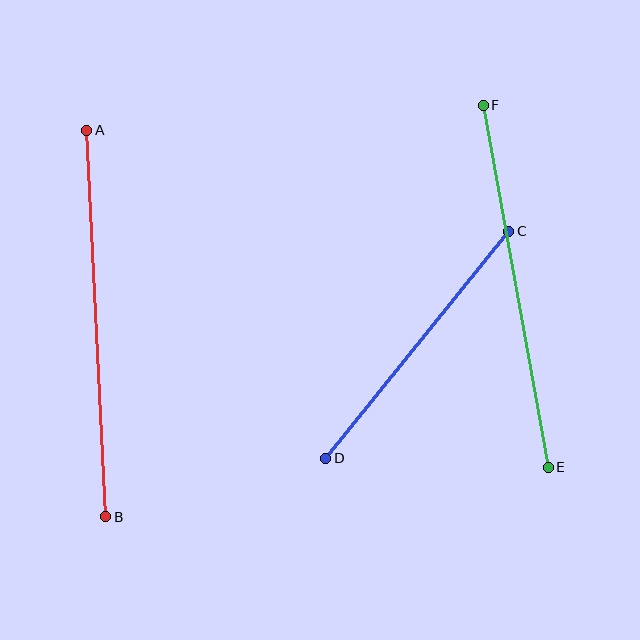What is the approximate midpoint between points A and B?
The midpoint is at approximately (96, 324) pixels.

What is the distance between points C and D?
The distance is approximately 292 pixels.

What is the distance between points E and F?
The distance is approximately 368 pixels.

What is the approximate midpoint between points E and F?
The midpoint is at approximately (516, 286) pixels.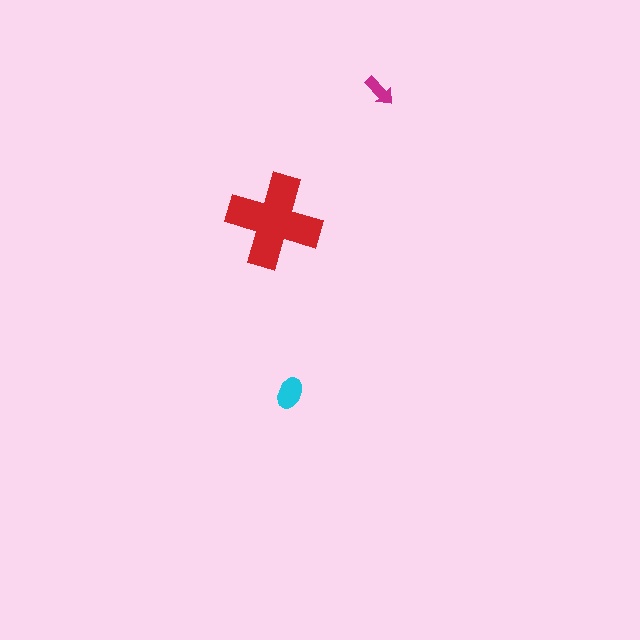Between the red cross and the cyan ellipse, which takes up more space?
The red cross.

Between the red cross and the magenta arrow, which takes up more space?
The red cross.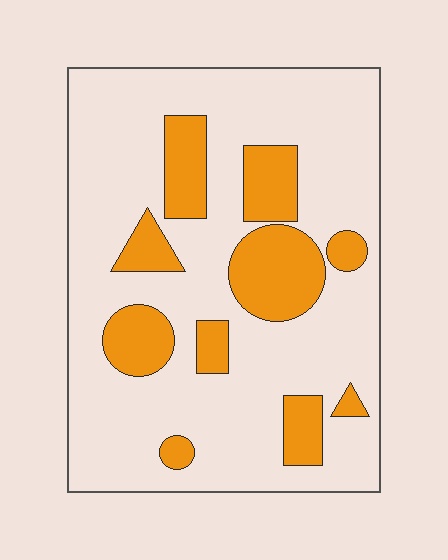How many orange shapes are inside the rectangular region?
10.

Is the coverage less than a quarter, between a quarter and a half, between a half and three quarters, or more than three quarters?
Less than a quarter.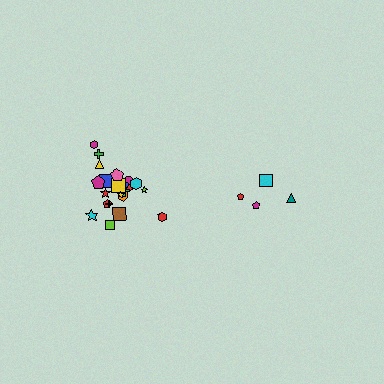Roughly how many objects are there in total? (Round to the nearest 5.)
Roughly 25 objects in total.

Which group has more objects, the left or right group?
The left group.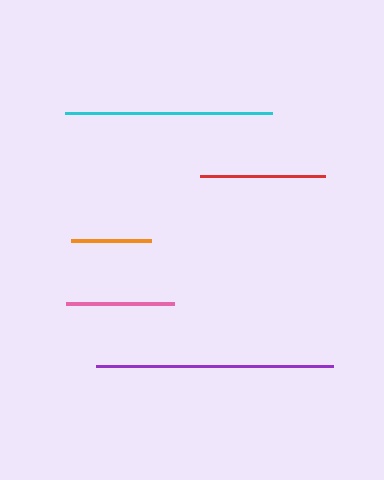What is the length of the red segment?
The red segment is approximately 125 pixels long.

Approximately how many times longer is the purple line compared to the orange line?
The purple line is approximately 3.0 times the length of the orange line.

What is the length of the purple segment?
The purple segment is approximately 237 pixels long.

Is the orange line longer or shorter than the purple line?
The purple line is longer than the orange line.